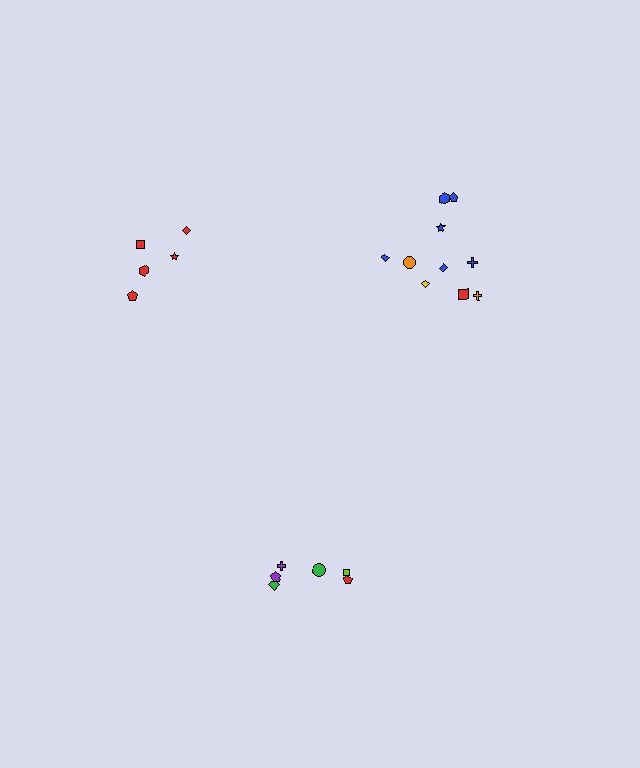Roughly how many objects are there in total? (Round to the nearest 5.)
Roughly 20 objects in total.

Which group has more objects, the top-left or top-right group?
The top-right group.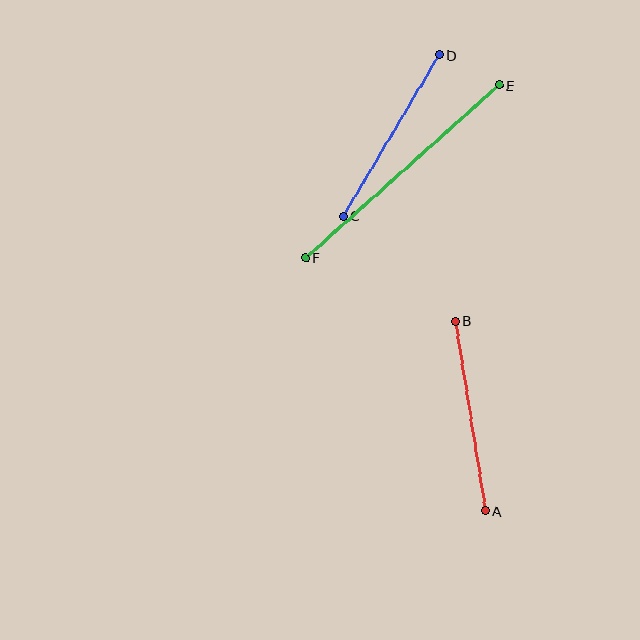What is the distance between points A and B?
The distance is approximately 192 pixels.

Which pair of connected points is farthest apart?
Points E and F are farthest apart.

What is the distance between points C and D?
The distance is approximately 188 pixels.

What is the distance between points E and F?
The distance is approximately 259 pixels.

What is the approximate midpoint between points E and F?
The midpoint is at approximately (402, 171) pixels.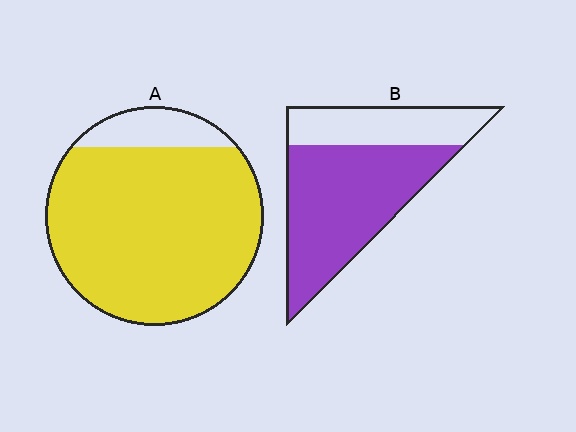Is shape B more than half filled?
Yes.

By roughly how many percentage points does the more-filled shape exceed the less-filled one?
By roughly 20 percentage points (A over B).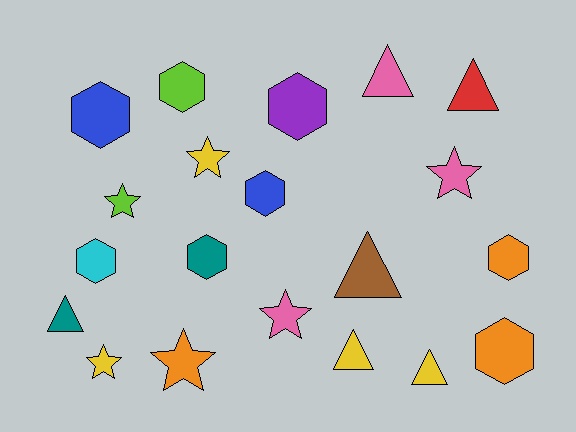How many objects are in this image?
There are 20 objects.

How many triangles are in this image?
There are 6 triangles.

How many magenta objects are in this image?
There are no magenta objects.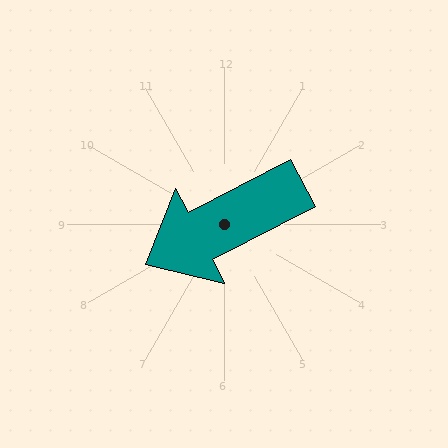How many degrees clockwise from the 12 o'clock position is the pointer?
Approximately 243 degrees.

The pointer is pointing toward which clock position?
Roughly 8 o'clock.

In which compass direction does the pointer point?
Southwest.